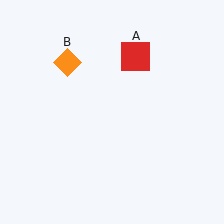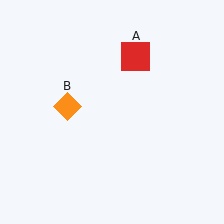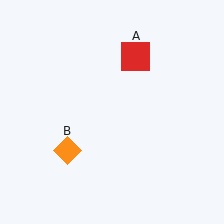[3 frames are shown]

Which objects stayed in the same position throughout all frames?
Red square (object A) remained stationary.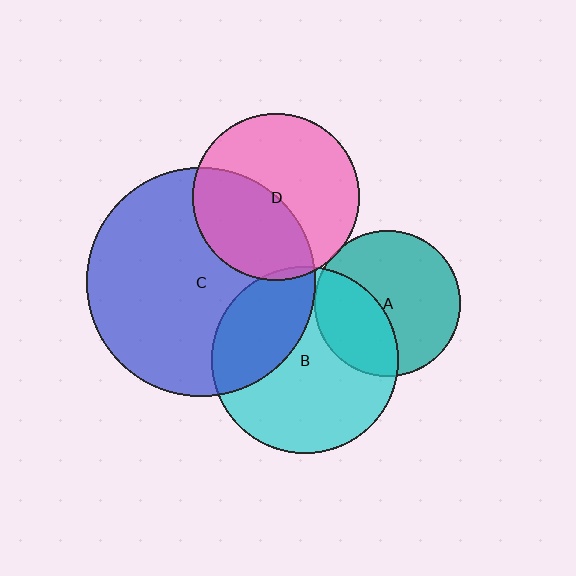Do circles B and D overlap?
Yes.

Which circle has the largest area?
Circle C (blue).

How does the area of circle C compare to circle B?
Approximately 1.5 times.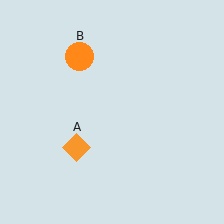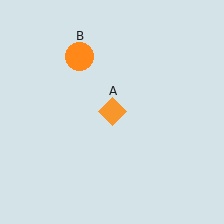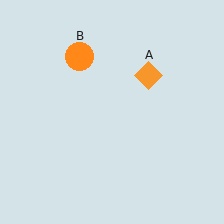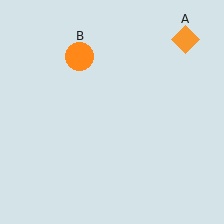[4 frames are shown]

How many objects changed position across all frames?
1 object changed position: orange diamond (object A).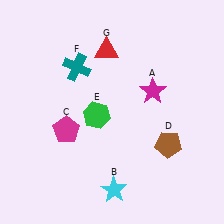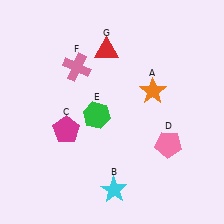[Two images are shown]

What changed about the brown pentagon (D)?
In Image 1, D is brown. In Image 2, it changed to pink.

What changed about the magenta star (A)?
In Image 1, A is magenta. In Image 2, it changed to orange.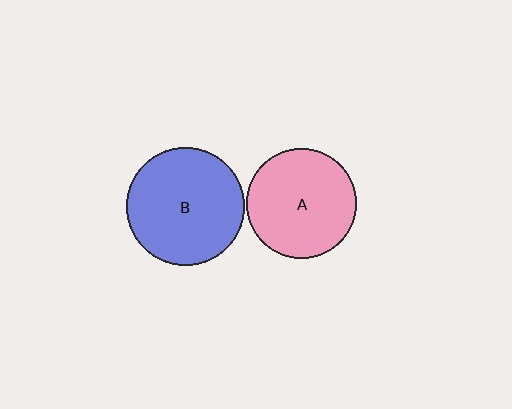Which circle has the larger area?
Circle B (blue).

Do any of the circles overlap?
No, none of the circles overlap.